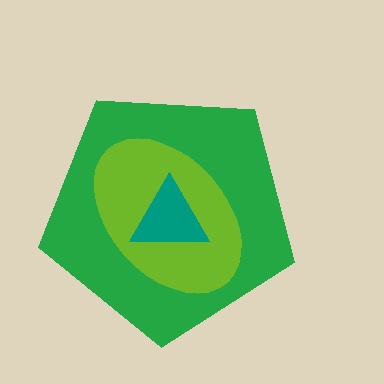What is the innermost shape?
The teal triangle.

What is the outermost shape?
The green pentagon.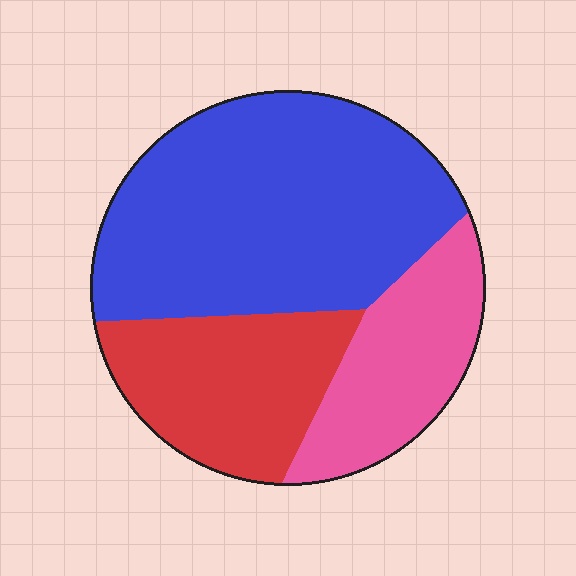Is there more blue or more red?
Blue.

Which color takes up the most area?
Blue, at roughly 55%.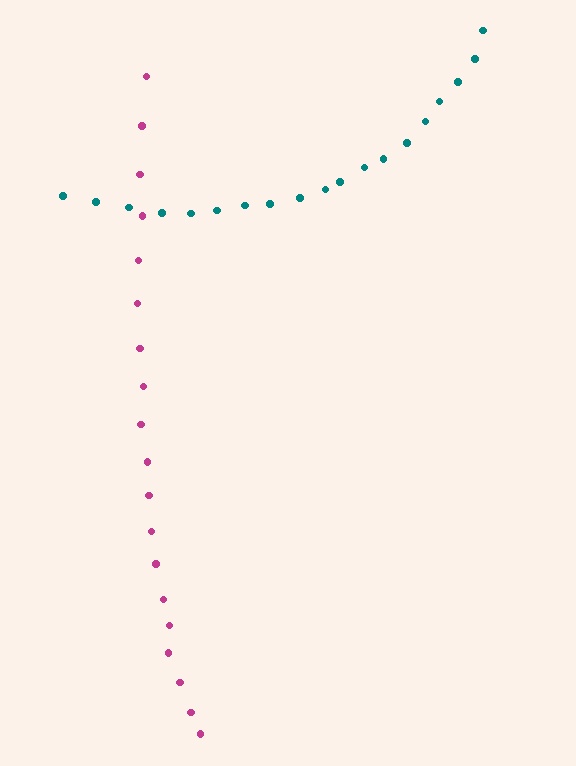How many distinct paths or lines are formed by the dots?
There are 2 distinct paths.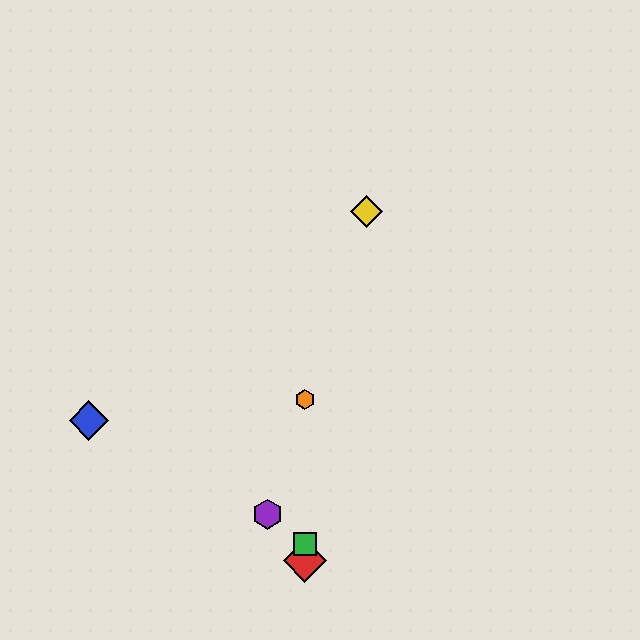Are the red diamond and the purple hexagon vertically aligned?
No, the red diamond is at x≈305 and the purple hexagon is at x≈267.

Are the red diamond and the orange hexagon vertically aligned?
Yes, both are at x≈305.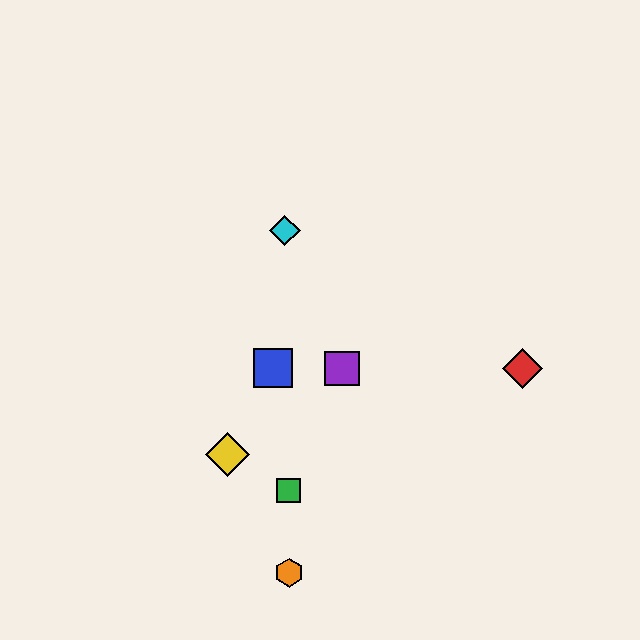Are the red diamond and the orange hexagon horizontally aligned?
No, the red diamond is at y≈368 and the orange hexagon is at y≈573.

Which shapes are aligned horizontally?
The red diamond, the blue square, the purple square are aligned horizontally.